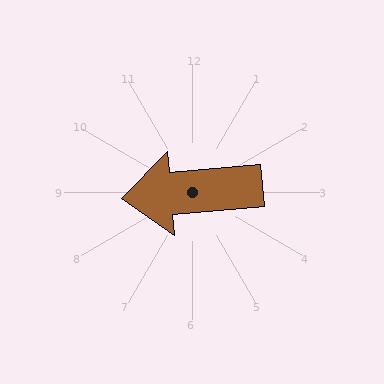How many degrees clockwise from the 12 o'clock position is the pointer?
Approximately 265 degrees.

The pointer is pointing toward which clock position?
Roughly 9 o'clock.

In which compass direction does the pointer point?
West.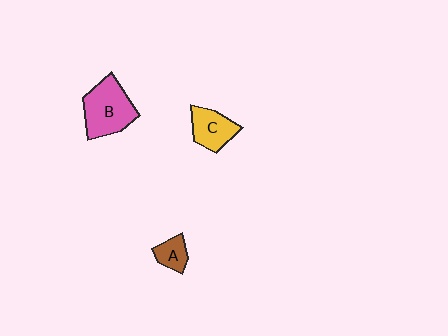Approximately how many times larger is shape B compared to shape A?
Approximately 2.6 times.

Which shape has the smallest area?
Shape A (brown).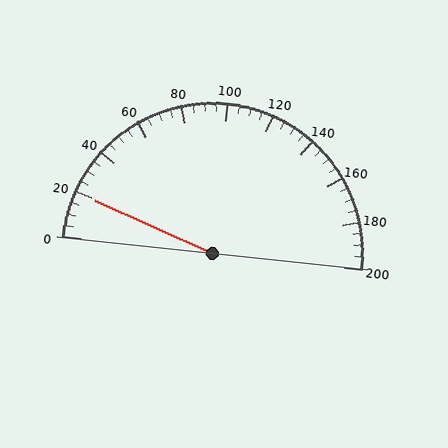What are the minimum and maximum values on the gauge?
The gauge ranges from 0 to 200.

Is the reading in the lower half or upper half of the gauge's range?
The reading is in the lower half of the range (0 to 200).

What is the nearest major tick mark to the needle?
The nearest major tick mark is 20.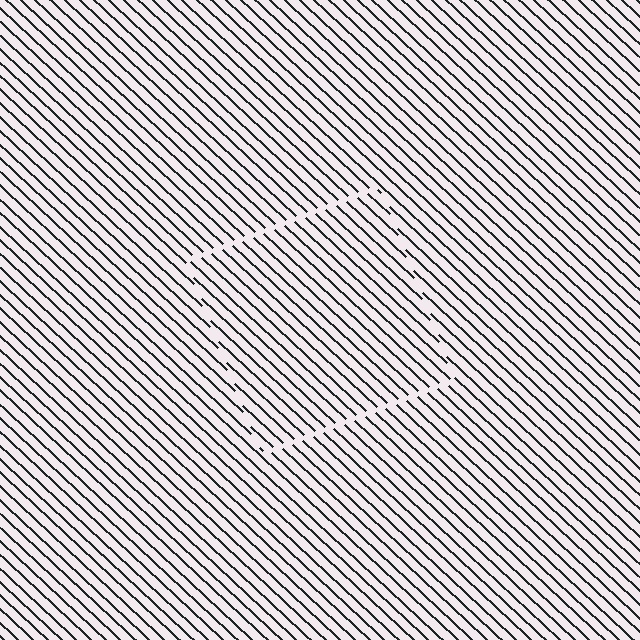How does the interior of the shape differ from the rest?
The interior of the shape contains the same grating, shifted by half a period — the contour is defined by the phase discontinuity where line-ends from the inner and outer gratings abut.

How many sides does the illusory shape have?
4 sides — the line-ends trace a square.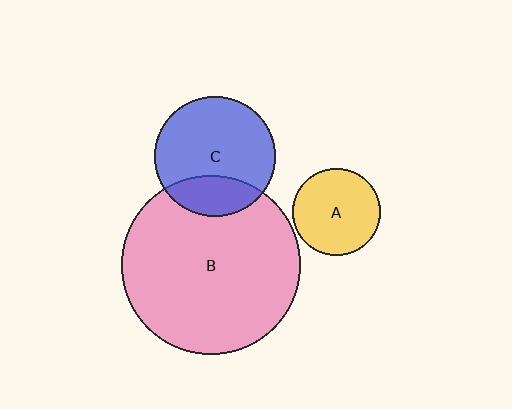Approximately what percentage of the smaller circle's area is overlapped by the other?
Approximately 25%.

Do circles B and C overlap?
Yes.